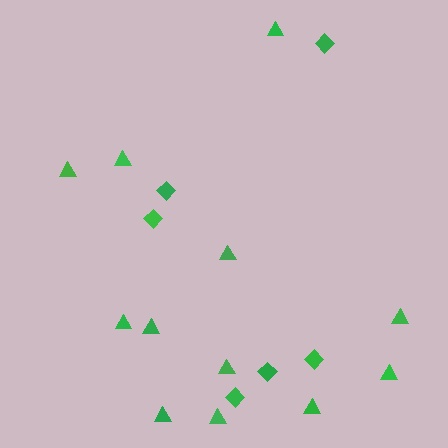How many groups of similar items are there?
There are 2 groups: one group of triangles (12) and one group of diamonds (6).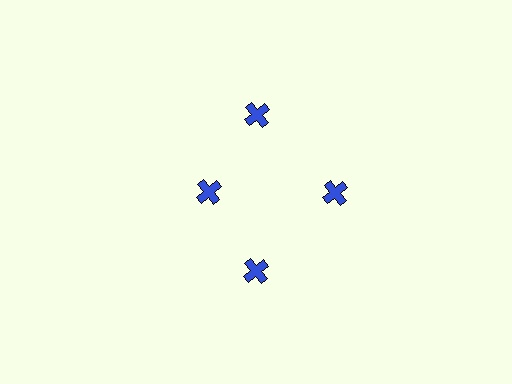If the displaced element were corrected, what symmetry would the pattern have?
It would have 4-fold rotational symmetry — the pattern would map onto itself every 90 degrees.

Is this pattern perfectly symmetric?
No. The 4 blue crosses are arranged in a ring, but one element near the 9 o'clock position is pulled inward toward the center, breaking the 4-fold rotational symmetry.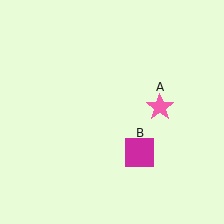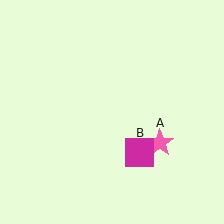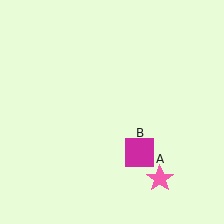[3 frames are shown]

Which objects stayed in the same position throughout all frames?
Magenta square (object B) remained stationary.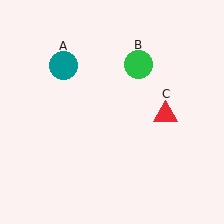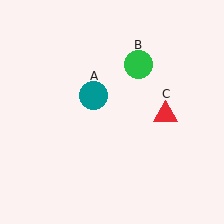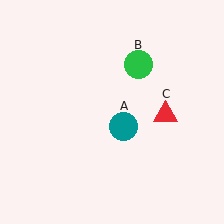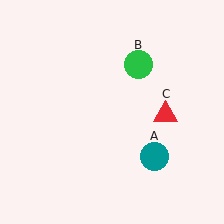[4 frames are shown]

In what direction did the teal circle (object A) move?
The teal circle (object A) moved down and to the right.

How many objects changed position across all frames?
1 object changed position: teal circle (object A).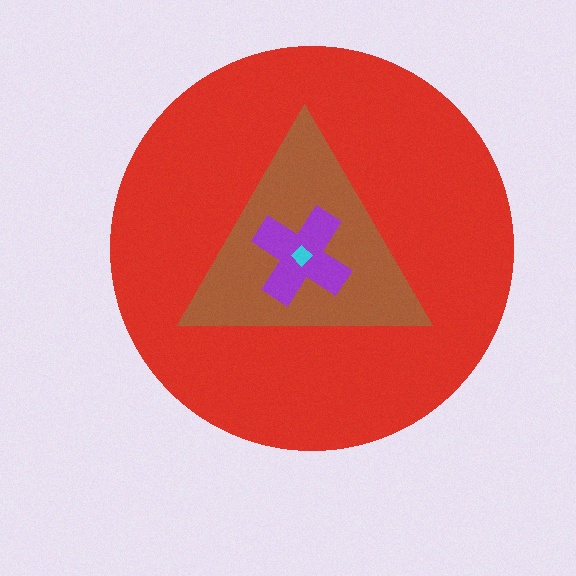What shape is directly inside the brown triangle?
The purple cross.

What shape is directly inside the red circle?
The brown triangle.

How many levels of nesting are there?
4.